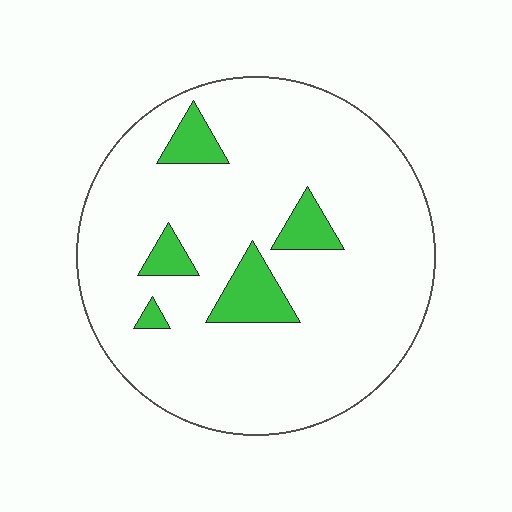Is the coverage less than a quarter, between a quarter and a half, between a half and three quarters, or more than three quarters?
Less than a quarter.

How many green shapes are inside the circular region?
5.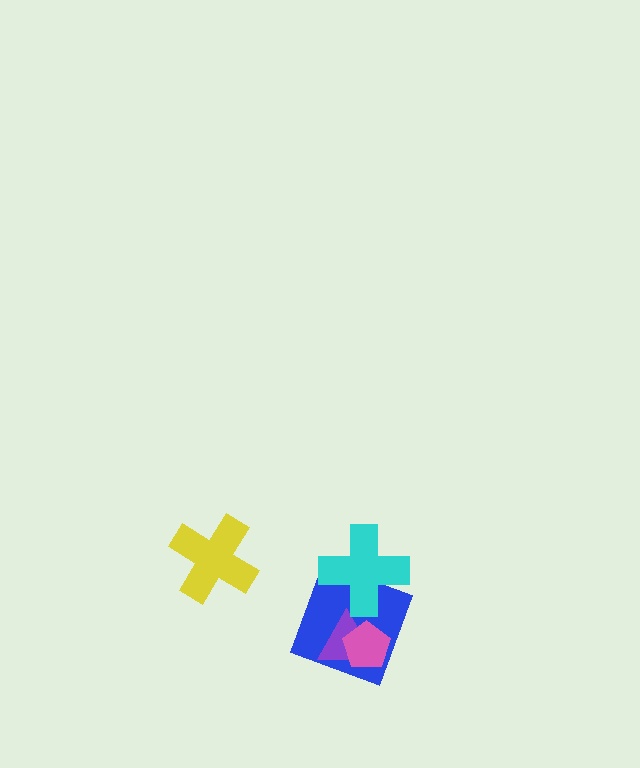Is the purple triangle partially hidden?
Yes, it is partially covered by another shape.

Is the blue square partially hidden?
Yes, it is partially covered by another shape.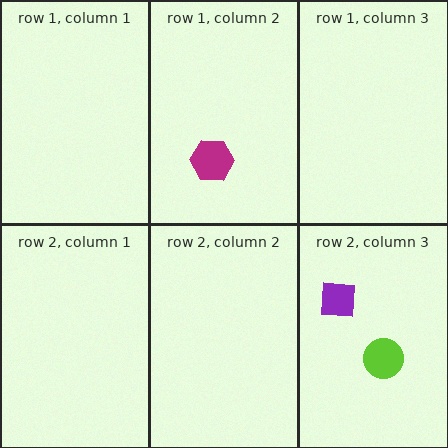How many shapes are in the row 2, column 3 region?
2.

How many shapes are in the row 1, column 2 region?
1.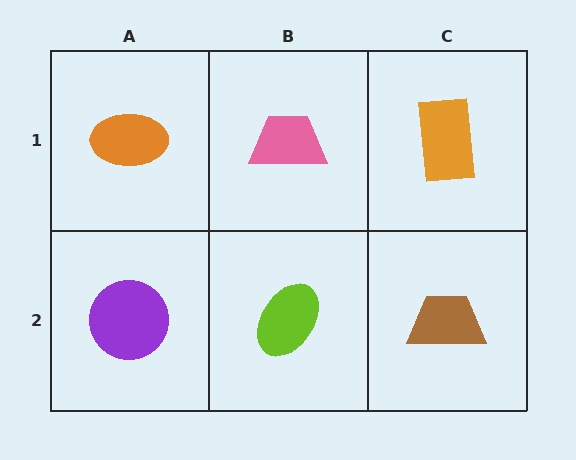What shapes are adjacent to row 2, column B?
A pink trapezoid (row 1, column B), a purple circle (row 2, column A), a brown trapezoid (row 2, column C).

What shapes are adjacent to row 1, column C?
A brown trapezoid (row 2, column C), a pink trapezoid (row 1, column B).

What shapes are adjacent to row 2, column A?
An orange ellipse (row 1, column A), a lime ellipse (row 2, column B).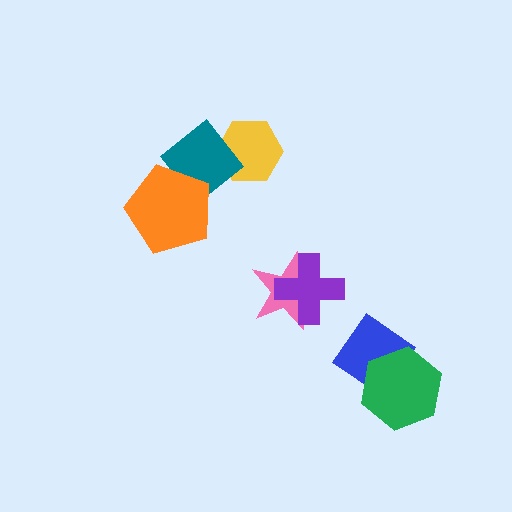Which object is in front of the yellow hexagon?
The teal diamond is in front of the yellow hexagon.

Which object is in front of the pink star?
The purple cross is in front of the pink star.